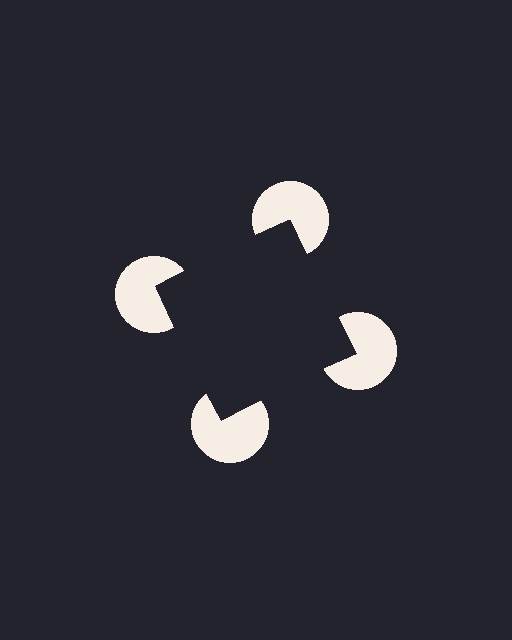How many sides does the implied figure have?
4 sides.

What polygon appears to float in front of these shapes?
An illusory square — its edges are inferred from the aligned wedge cuts in the pac-man discs, not physically drawn.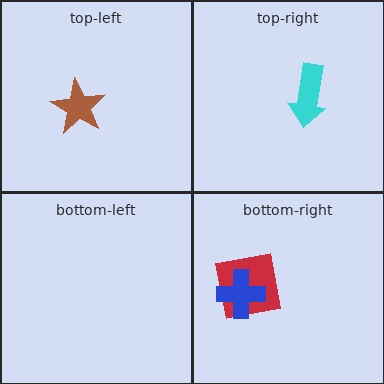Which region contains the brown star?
The top-left region.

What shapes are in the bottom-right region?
The red square, the blue cross.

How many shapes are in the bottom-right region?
2.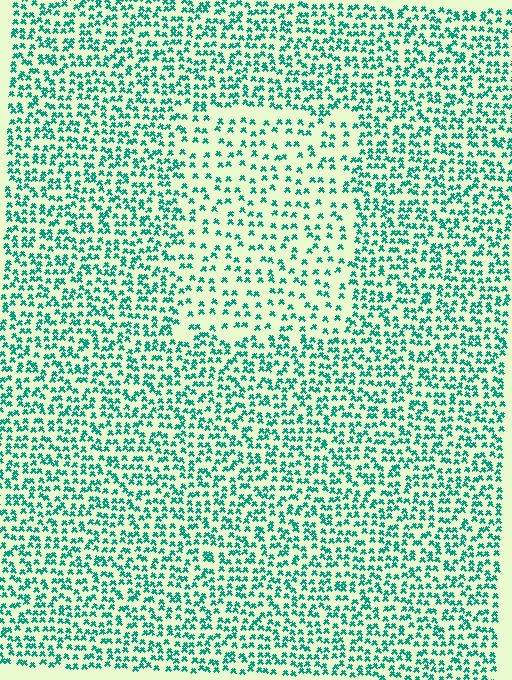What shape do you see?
I see a rectangle.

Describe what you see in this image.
The image contains small teal elements arranged at two different densities. A rectangle-shaped region is visible where the elements are less densely packed than the surrounding area.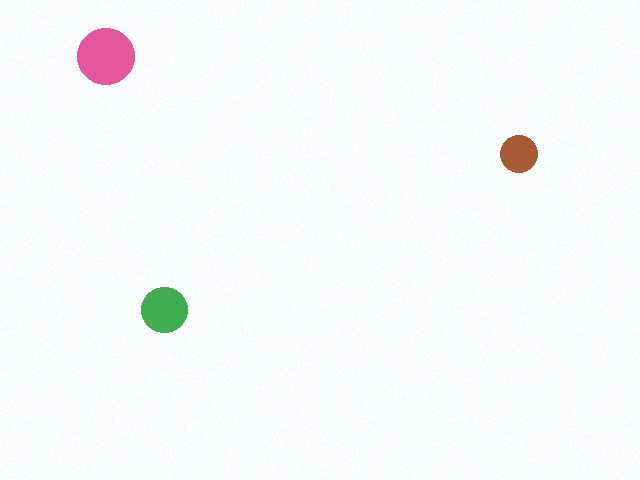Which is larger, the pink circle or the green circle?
The pink one.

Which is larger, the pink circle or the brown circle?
The pink one.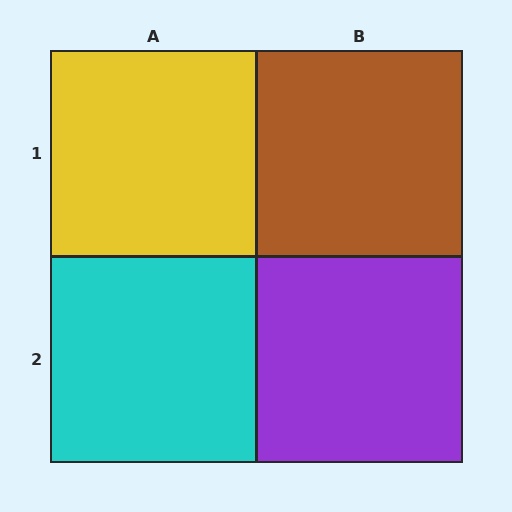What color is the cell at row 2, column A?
Cyan.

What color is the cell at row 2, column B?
Purple.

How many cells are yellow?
1 cell is yellow.